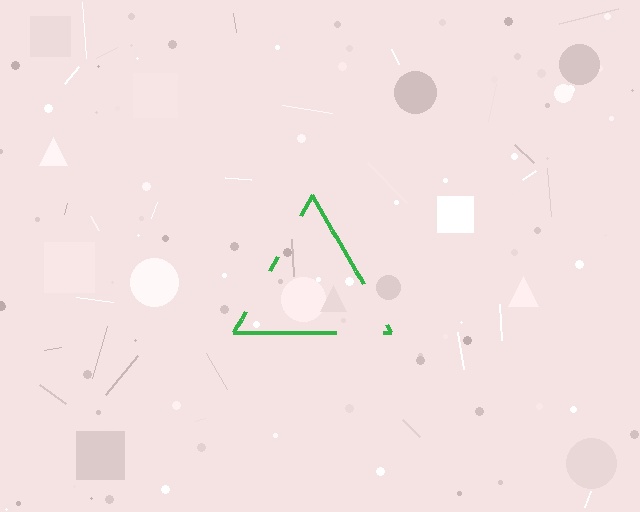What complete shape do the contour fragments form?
The contour fragments form a triangle.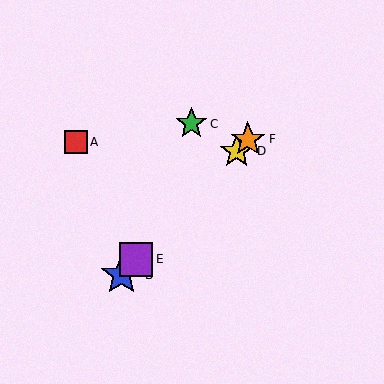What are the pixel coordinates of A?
Object A is at (76, 142).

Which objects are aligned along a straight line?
Objects B, D, E, F are aligned along a straight line.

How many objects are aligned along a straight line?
4 objects (B, D, E, F) are aligned along a straight line.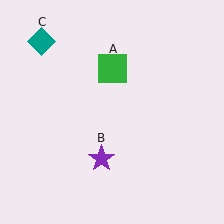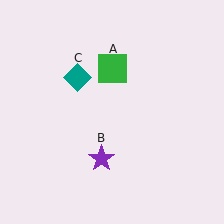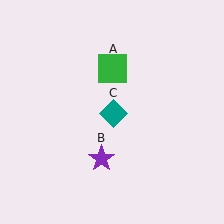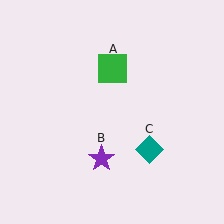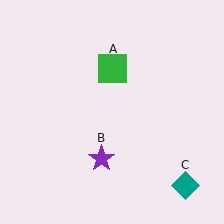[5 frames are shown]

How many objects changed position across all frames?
1 object changed position: teal diamond (object C).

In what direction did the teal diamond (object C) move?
The teal diamond (object C) moved down and to the right.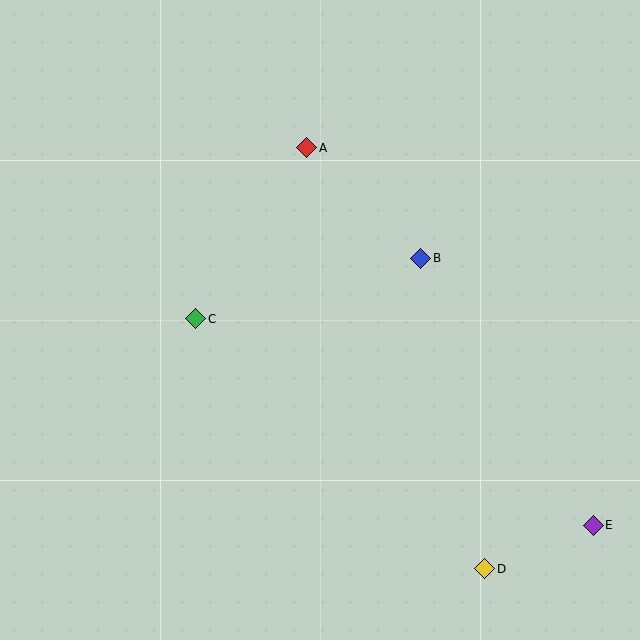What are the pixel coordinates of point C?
Point C is at (196, 319).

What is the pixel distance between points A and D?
The distance between A and D is 457 pixels.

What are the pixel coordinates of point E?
Point E is at (593, 525).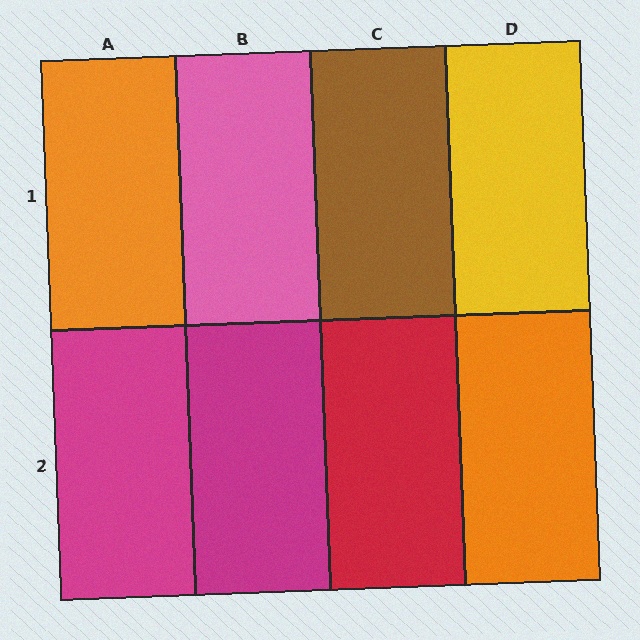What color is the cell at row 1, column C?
Brown.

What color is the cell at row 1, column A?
Orange.